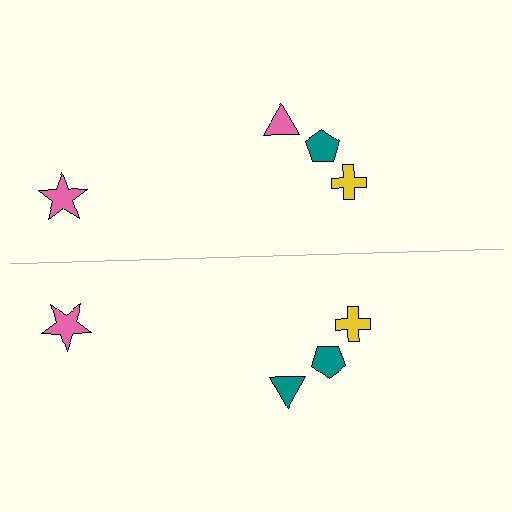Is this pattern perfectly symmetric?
No, the pattern is not perfectly symmetric. The teal triangle on the bottom side breaks the symmetry — its mirror counterpart is pink.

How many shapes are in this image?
There are 8 shapes in this image.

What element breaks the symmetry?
The teal triangle on the bottom side breaks the symmetry — its mirror counterpart is pink.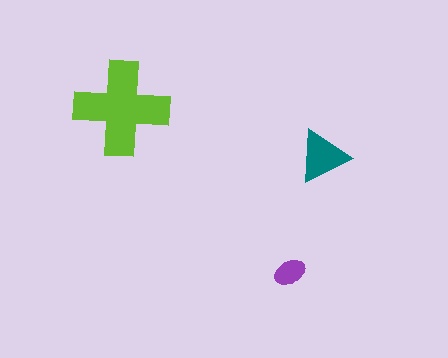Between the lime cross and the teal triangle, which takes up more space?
The lime cross.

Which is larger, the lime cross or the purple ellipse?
The lime cross.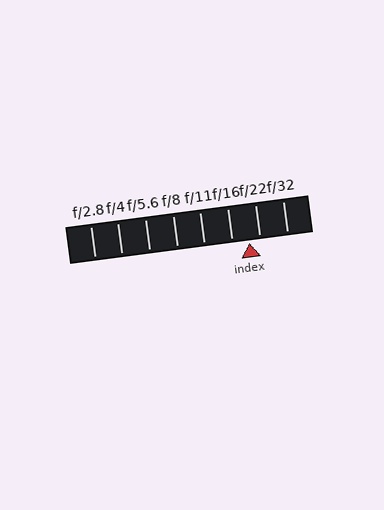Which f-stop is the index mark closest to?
The index mark is closest to f/22.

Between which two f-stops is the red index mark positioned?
The index mark is between f/16 and f/22.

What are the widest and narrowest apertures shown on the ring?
The widest aperture shown is f/2.8 and the narrowest is f/32.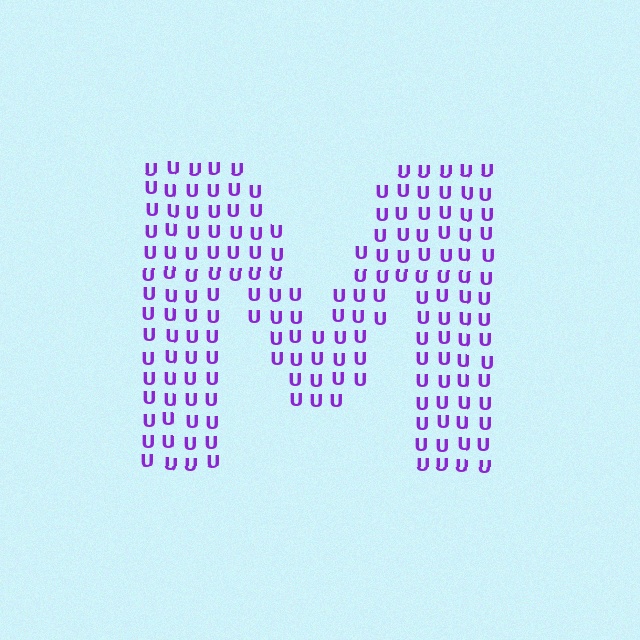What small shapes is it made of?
It is made of small letter U's.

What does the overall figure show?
The overall figure shows the letter M.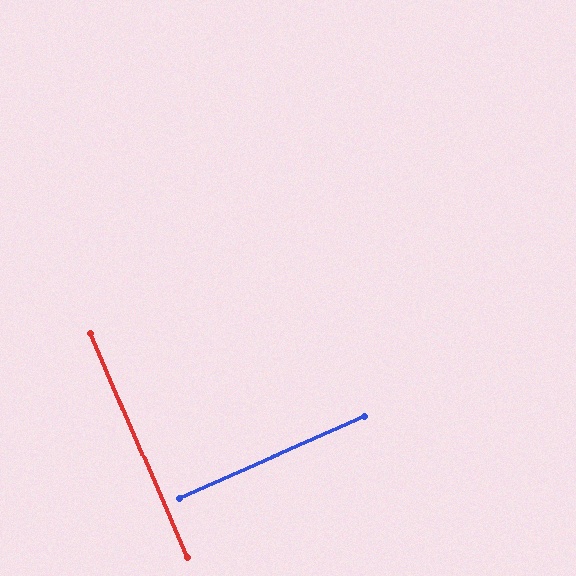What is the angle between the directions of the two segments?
Approximately 89 degrees.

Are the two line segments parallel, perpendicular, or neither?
Perpendicular — they meet at approximately 89°.